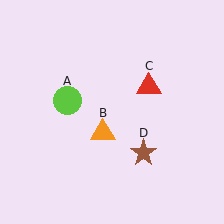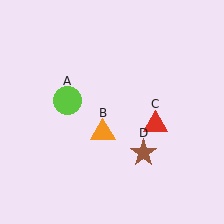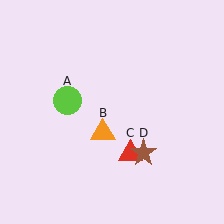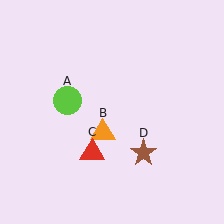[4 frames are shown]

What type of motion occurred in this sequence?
The red triangle (object C) rotated clockwise around the center of the scene.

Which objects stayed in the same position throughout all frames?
Lime circle (object A) and orange triangle (object B) and brown star (object D) remained stationary.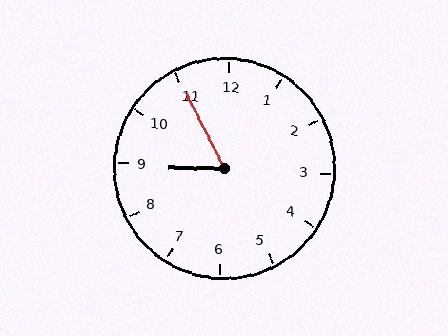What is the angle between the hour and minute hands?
Approximately 62 degrees.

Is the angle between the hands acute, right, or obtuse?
It is acute.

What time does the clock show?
8:55.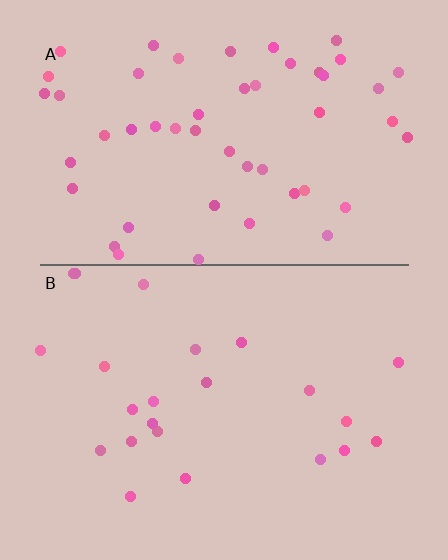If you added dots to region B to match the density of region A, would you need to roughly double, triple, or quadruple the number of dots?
Approximately double.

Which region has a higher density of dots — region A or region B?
A (the top).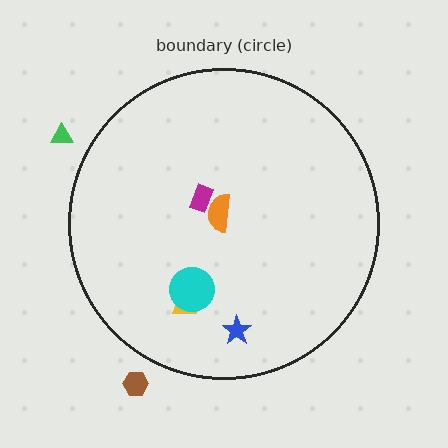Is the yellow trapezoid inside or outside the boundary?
Inside.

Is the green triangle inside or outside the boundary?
Outside.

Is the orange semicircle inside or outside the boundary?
Inside.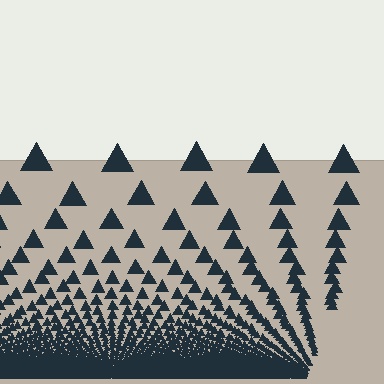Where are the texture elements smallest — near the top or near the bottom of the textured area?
Near the bottom.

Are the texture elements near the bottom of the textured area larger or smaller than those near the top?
Smaller. The gradient is inverted — elements near the bottom are smaller and denser.